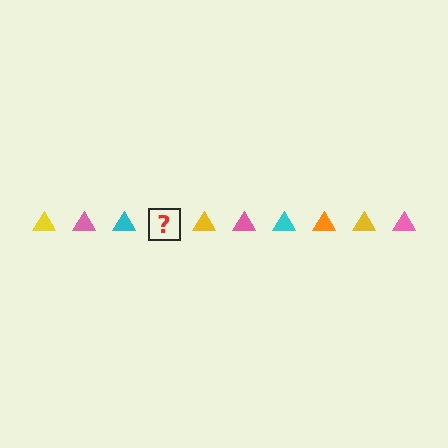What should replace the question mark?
The question mark should be replaced with an orange triangle.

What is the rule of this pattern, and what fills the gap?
The rule is that the pattern cycles through yellow, pink, cyan, orange triangles. The gap should be filled with an orange triangle.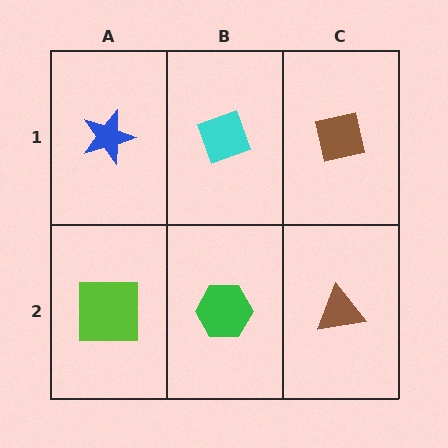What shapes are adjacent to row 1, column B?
A green hexagon (row 2, column B), a blue star (row 1, column A), a brown square (row 1, column C).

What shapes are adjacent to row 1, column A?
A lime square (row 2, column A), a cyan diamond (row 1, column B).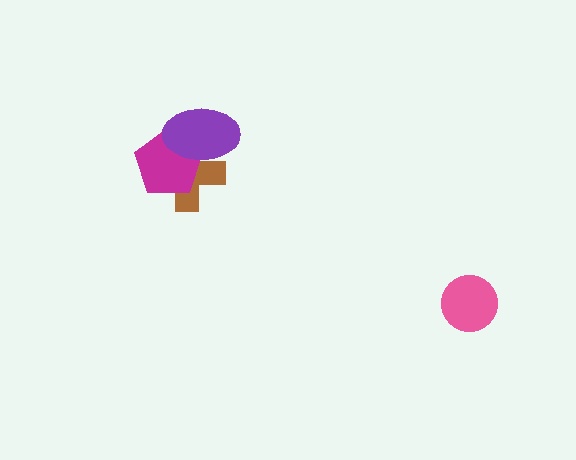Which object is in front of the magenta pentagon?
The purple ellipse is in front of the magenta pentagon.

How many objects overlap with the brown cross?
2 objects overlap with the brown cross.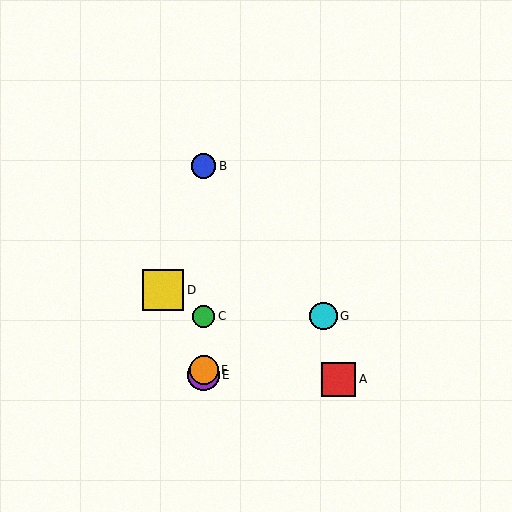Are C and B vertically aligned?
Yes, both are at x≈204.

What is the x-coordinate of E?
Object E is at x≈204.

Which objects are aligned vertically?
Objects B, C, E, F are aligned vertically.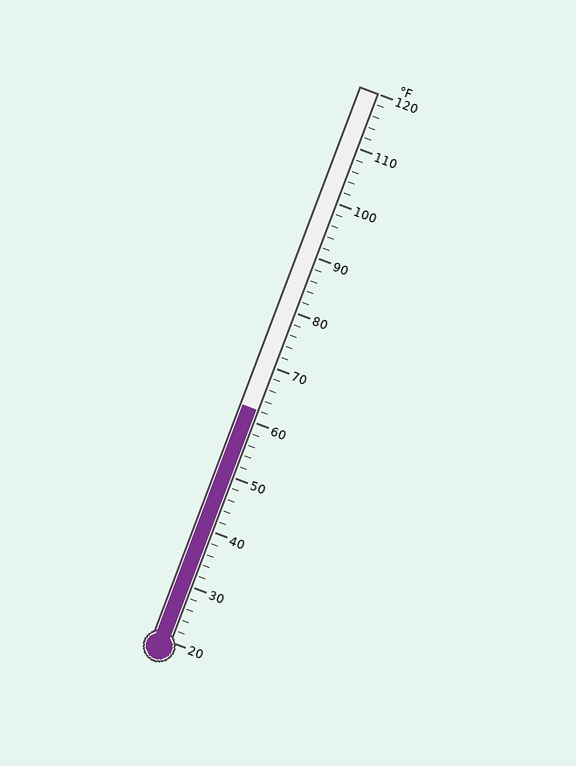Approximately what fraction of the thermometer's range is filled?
The thermometer is filled to approximately 40% of its range.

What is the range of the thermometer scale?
The thermometer scale ranges from 20°F to 120°F.